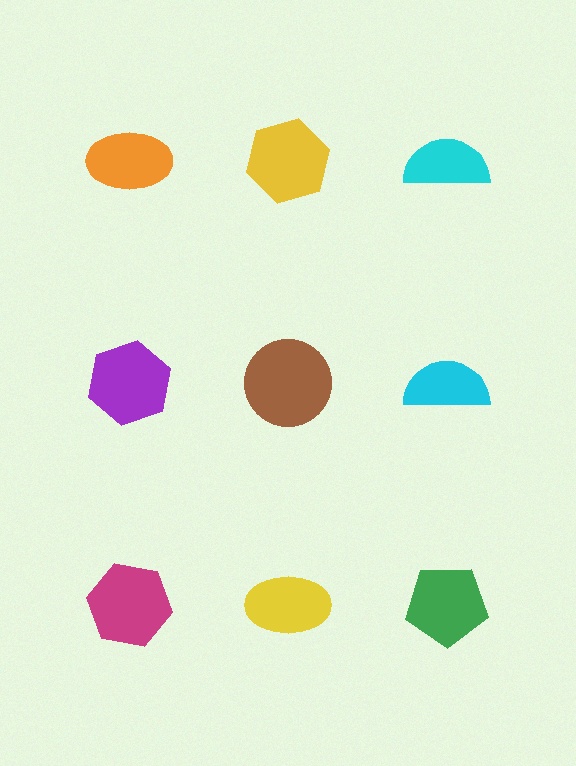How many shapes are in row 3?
3 shapes.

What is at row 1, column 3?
A cyan semicircle.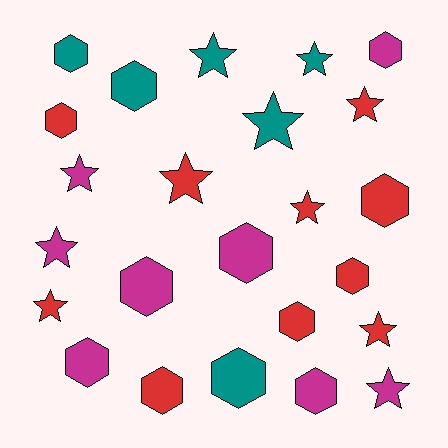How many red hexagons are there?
There are 5 red hexagons.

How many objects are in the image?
There are 24 objects.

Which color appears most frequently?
Red, with 10 objects.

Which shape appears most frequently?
Hexagon, with 13 objects.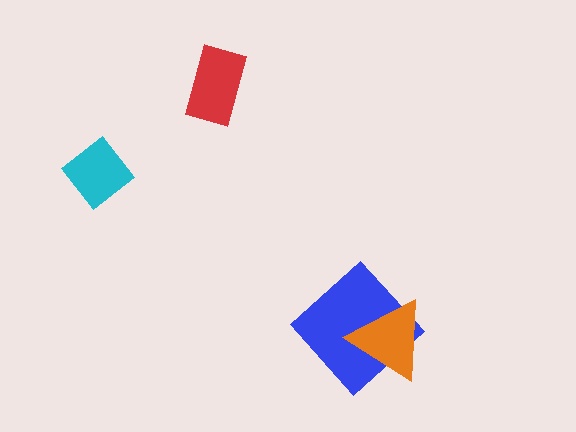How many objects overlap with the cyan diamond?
0 objects overlap with the cyan diamond.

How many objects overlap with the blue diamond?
1 object overlaps with the blue diamond.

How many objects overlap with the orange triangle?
1 object overlaps with the orange triangle.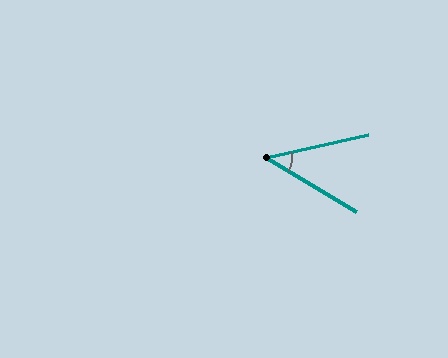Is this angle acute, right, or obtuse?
It is acute.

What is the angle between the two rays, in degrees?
Approximately 44 degrees.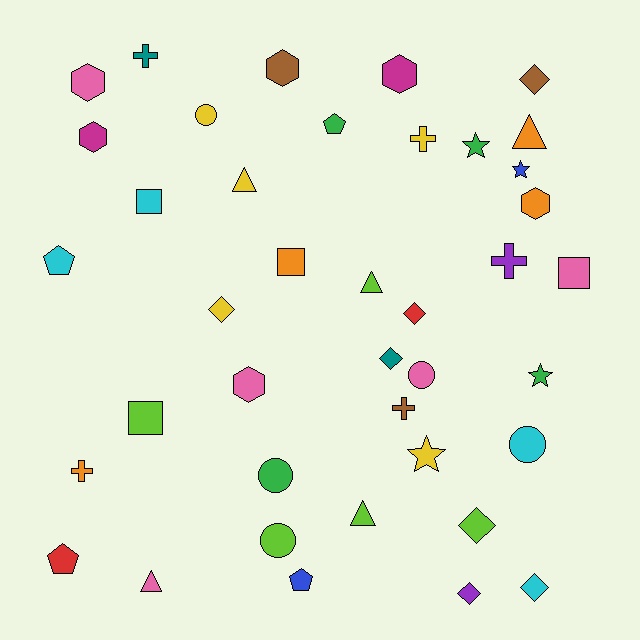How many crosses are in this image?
There are 5 crosses.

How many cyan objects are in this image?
There are 4 cyan objects.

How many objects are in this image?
There are 40 objects.